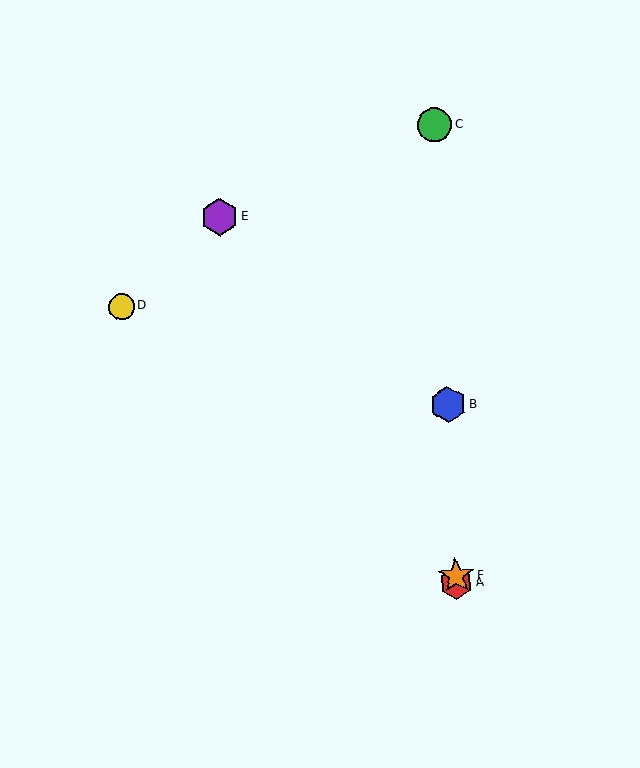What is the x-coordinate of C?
Object C is at x≈435.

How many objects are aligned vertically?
4 objects (A, B, C, F) are aligned vertically.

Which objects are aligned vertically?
Objects A, B, C, F are aligned vertically.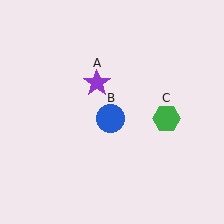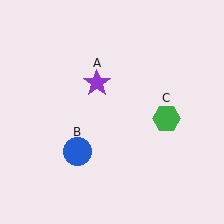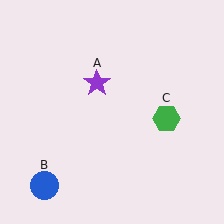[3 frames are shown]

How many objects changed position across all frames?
1 object changed position: blue circle (object B).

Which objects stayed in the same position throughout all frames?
Purple star (object A) and green hexagon (object C) remained stationary.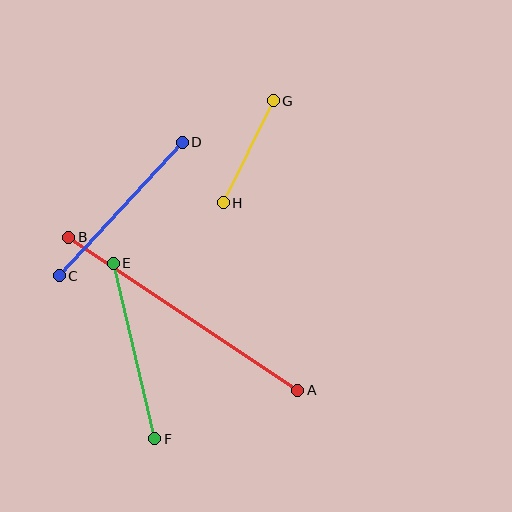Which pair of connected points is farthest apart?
Points A and B are farthest apart.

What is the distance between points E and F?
The distance is approximately 180 pixels.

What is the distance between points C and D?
The distance is approximately 182 pixels.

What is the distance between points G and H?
The distance is approximately 114 pixels.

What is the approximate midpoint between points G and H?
The midpoint is at approximately (248, 152) pixels.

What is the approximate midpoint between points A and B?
The midpoint is at approximately (183, 314) pixels.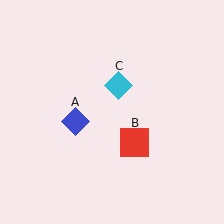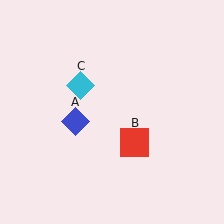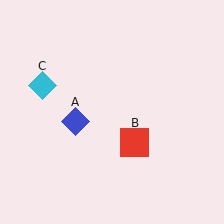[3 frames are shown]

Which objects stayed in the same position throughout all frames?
Blue diamond (object A) and red square (object B) remained stationary.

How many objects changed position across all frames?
1 object changed position: cyan diamond (object C).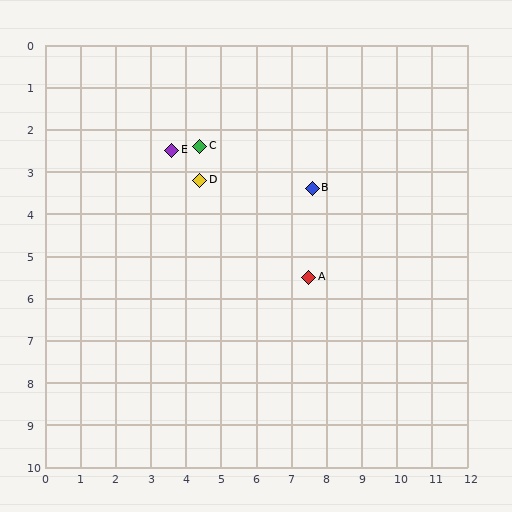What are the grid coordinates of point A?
Point A is at approximately (7.5, 5.5).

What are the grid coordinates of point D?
Point D is at approximately (4.4, 3.2).